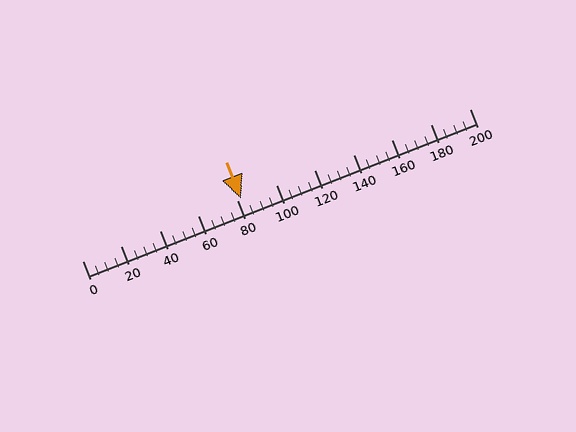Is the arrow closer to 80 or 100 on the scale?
The arrow is closer to 80.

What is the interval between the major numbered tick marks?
The major tick marks are spaced 20 units apart.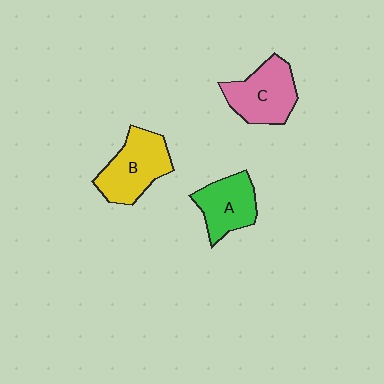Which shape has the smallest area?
Shape A (green).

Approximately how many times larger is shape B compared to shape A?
Approximately 1.2 times.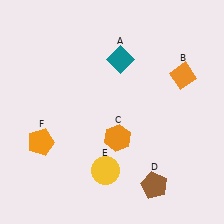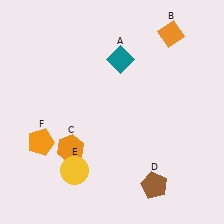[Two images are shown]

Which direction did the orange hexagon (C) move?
The orange hexagon (C) moved left.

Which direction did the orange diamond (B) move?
The orange diamond (B) moved up.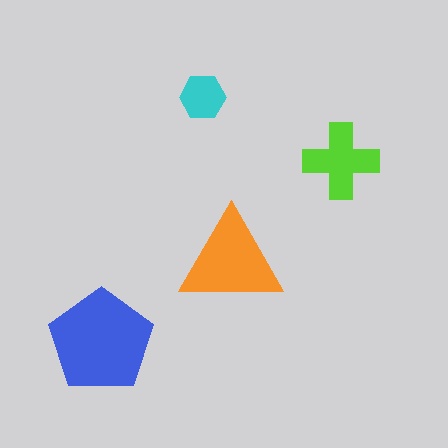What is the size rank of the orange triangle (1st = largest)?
2nd.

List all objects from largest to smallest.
The blue pentagon, the orange triangle, the lime cross, the cyan hexagon.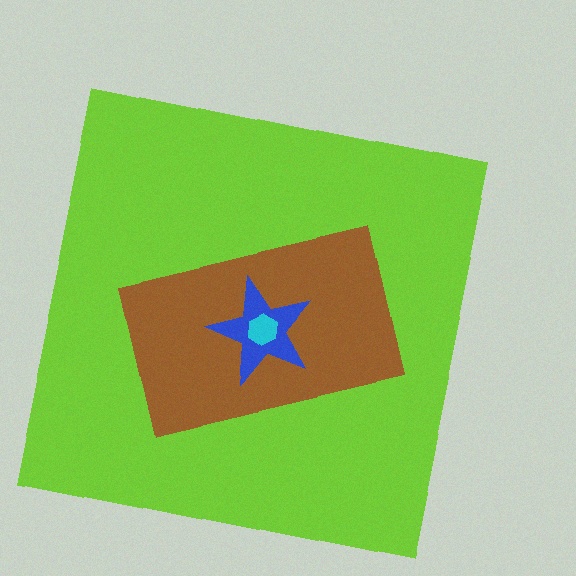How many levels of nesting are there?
4.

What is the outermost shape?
The lime square.